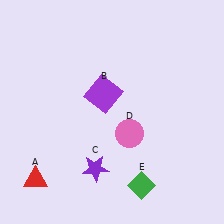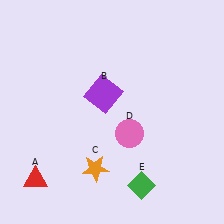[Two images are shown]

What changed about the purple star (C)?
In Image 1, C is purple. In Image 2, it changed to orange.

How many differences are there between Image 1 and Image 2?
There is 1 difference between the two images.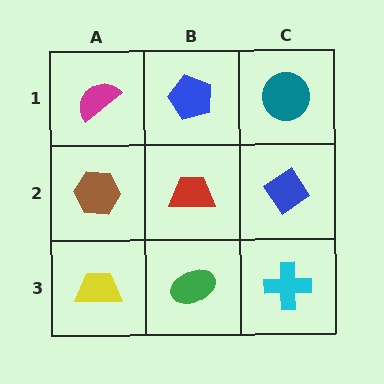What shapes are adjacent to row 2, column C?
A teal circle (row 1, column C), a cyan cross (row 3, column C), a red trapezoid (row 2, column B).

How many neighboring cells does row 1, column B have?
3.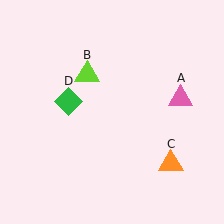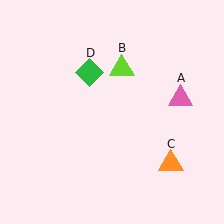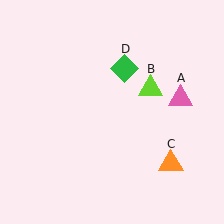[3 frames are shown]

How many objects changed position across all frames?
2 objects changed position: lime triangle (object B), green diamond (object D).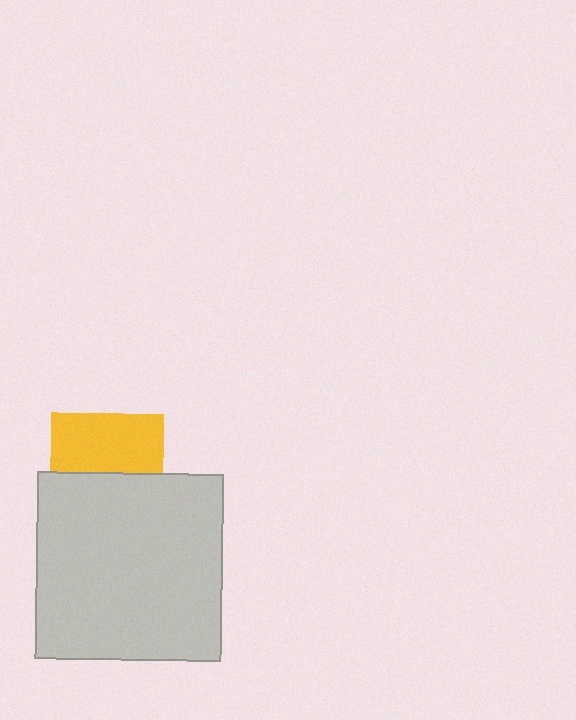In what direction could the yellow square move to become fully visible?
The yellow square could move up. That would shift it out from behind the light gray square entirely.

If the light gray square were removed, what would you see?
You would see the complete yellow square.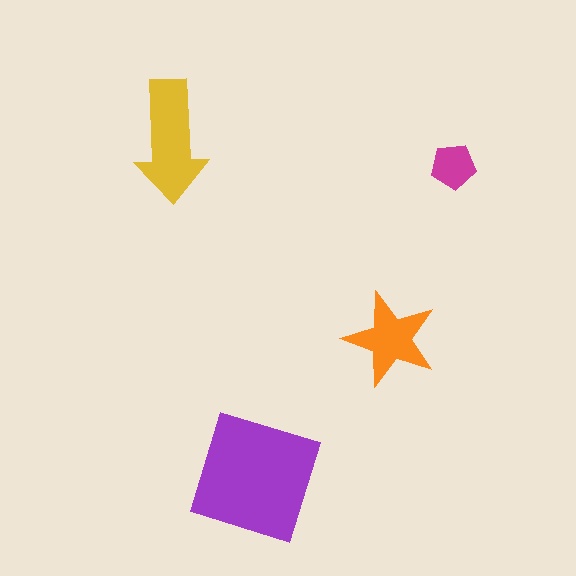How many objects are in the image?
There are 4 objects in the image.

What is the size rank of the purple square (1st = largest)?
1st.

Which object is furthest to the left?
The yellow arrow is leftmost.